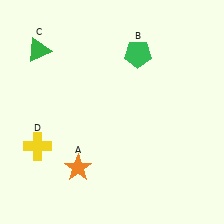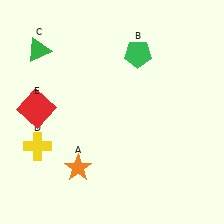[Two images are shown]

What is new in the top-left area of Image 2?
A red square (E) was added in the top-left area of Image 2.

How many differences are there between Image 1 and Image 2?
There is 1 difference between the two images.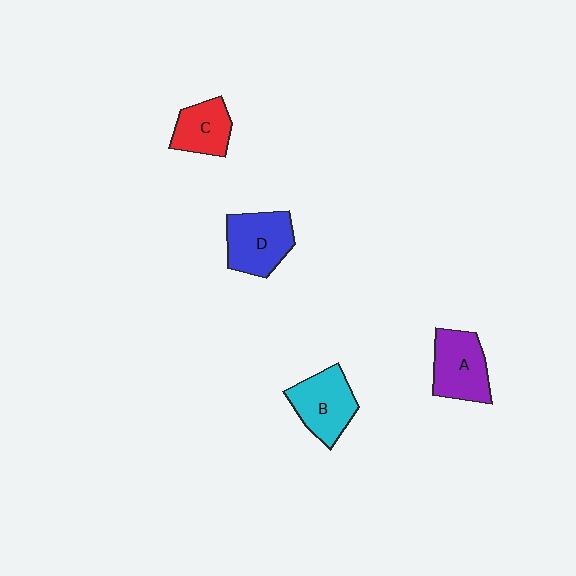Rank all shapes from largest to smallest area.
From largest to smallest: D (blue), A (purple), B (cyan), C (red).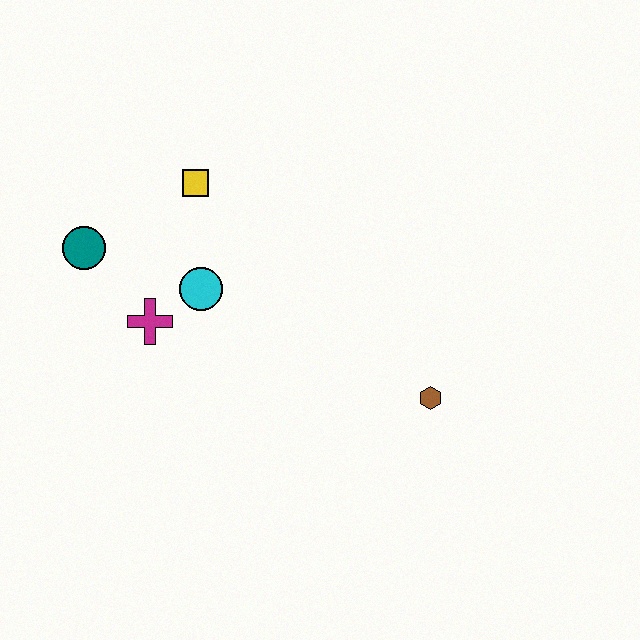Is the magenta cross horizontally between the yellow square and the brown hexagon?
No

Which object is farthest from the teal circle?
The brown hexagon is farthest from the teal circle.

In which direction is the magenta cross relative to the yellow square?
The magenta cross is below the yellow square.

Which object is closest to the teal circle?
The magenta cross is closest to the teal circle.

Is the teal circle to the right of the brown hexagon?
No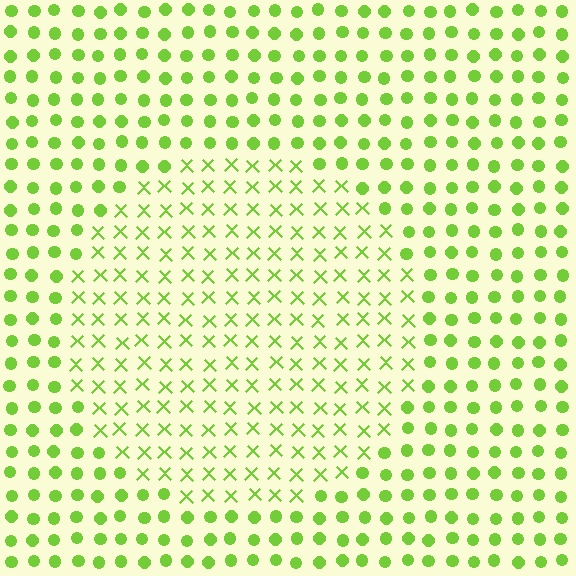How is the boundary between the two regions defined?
The boundary is defined by a change in element shape: X marks inside vs. circles outside. All elements share the same color and spacing.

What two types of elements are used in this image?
The image uses X marks inside the circle region and circles outside it.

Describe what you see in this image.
The image is filled with small lime elements arranged in a uniform grid. A circle-shaped region contains X marks, while the surrounding area contains circles. The boundary is defined purely by the change in element shape.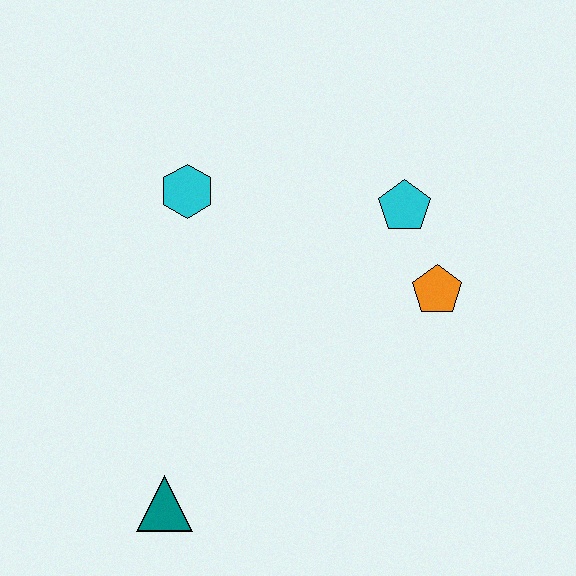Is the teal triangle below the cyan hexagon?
Yes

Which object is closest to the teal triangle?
The cyan hexagon is closest to the teal triangle.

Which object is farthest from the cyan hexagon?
The teal triangle is farthest from the cyan hexagon.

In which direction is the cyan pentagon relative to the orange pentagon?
The cyan pentagon is above the orange pentagon.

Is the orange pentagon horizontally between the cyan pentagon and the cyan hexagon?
No